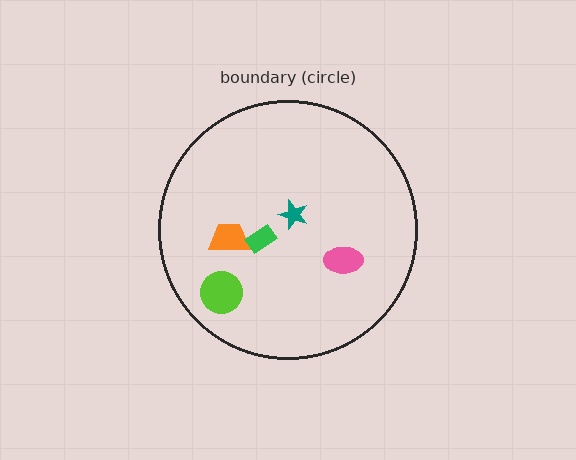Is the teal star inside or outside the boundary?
Inside.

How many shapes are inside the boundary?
5 inside, 0 outside.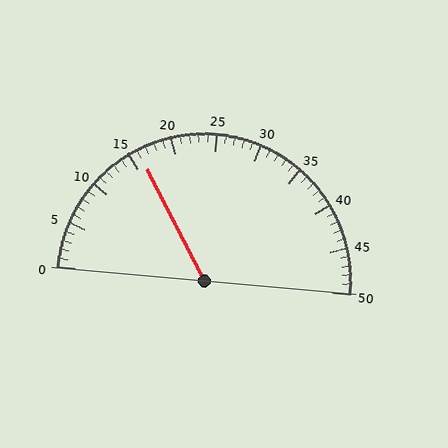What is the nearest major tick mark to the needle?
The nearest major tick mark is 15.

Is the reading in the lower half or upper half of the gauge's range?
The reading is in the lower half of the range (0 to 50).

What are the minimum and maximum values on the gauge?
The gauge ranges from 0 to 50.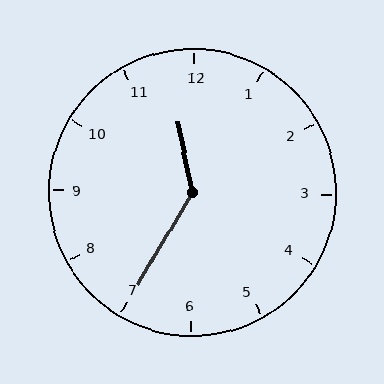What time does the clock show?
11:35.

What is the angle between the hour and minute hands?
Approximately 138 degrees.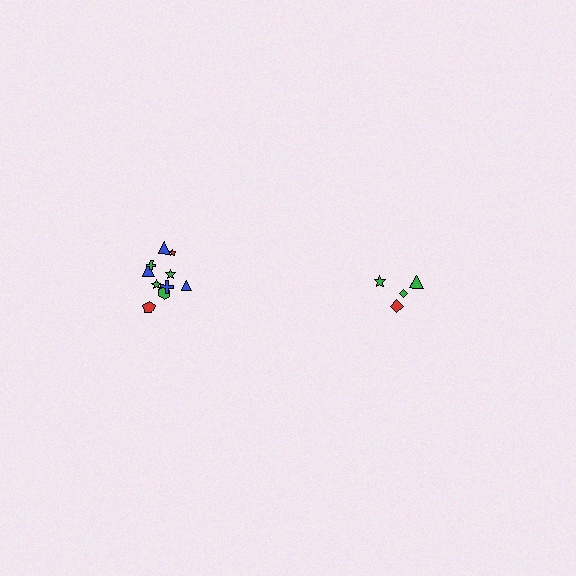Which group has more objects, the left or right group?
The left group.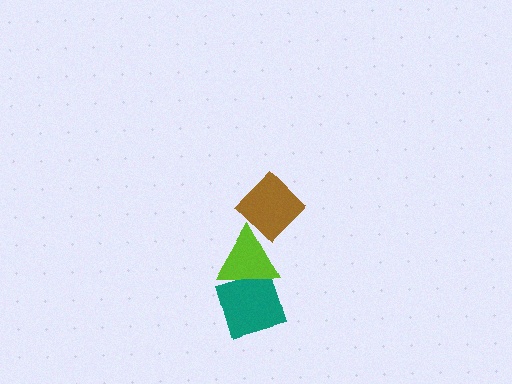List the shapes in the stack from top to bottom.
From top to bottom: the brown diamond, the lime triangle, the teal diamond.